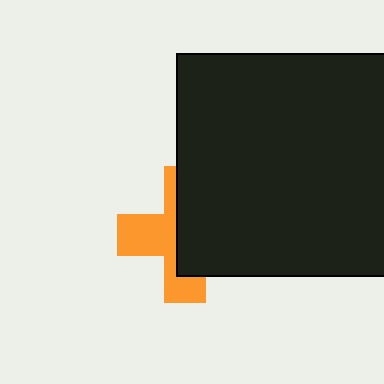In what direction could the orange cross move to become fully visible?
The orange cross could move left. That would shift it out from behind the black rectangle entirely.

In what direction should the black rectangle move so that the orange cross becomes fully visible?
The black rectangle should move right. That is the shortest direction to clear the overlap and leave the orange cross fully visible.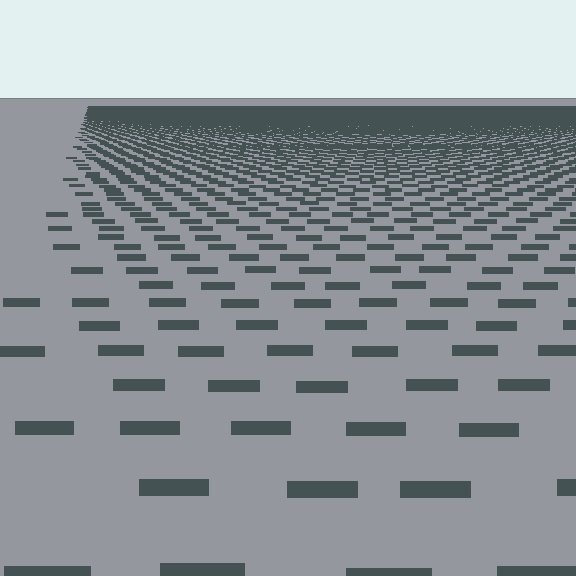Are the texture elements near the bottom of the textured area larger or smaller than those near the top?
Larger. Near the bottom, elements are closer to the viewer and appear at a bigger on-screen size.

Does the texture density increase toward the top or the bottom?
Density increases toward the top.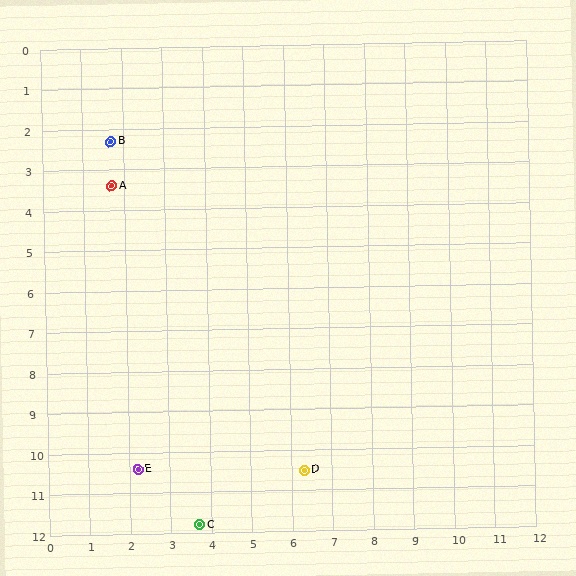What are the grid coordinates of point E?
Point E is at approximately (2.2, 10.4).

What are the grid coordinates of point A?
Point A is at approximately (1.7, 3.4).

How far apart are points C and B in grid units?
Points C and B are about 9.7 grid units apart.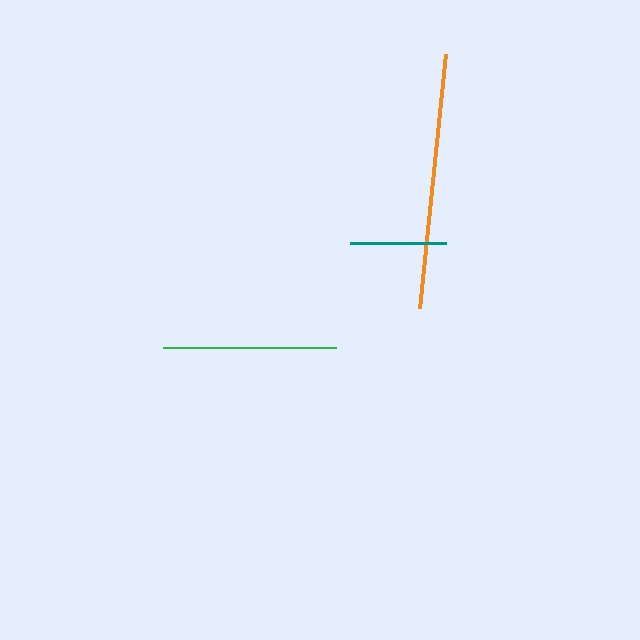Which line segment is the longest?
The orange line is the longest at approximately 255 pixels.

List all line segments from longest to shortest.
From longest to shortest: orange, green, teal.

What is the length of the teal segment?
The teal segment is approximately 96 pixels long.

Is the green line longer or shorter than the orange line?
The orange line is longer than the green line.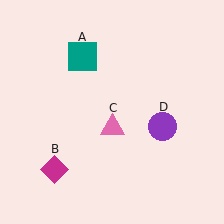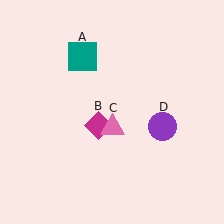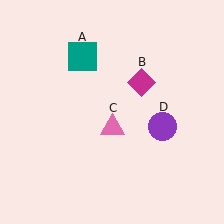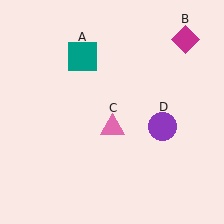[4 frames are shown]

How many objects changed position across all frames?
1 object changed position: magenta diamond (object B).